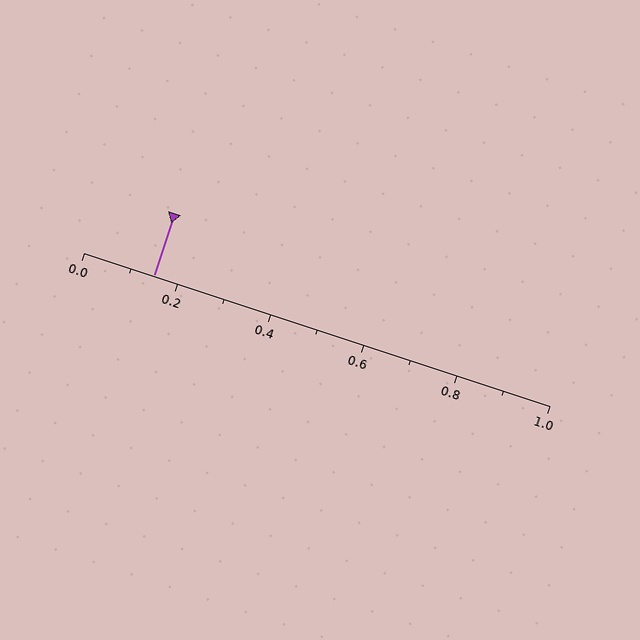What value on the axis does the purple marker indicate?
The marker indicates approximately 0.15.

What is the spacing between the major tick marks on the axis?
The major ticks are spaced 0.2 apart.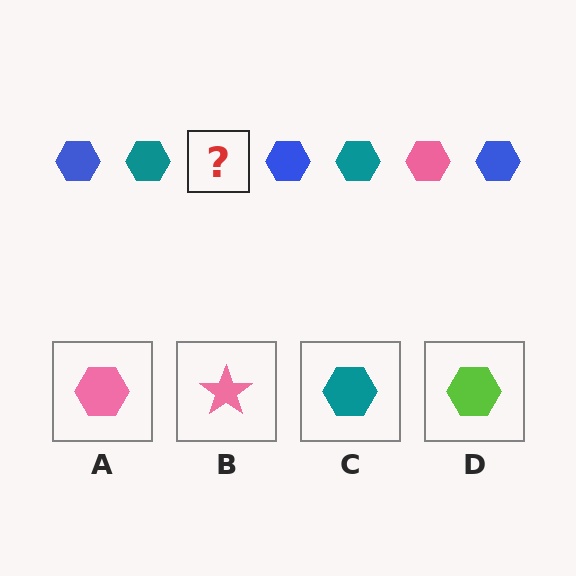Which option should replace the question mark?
Option A.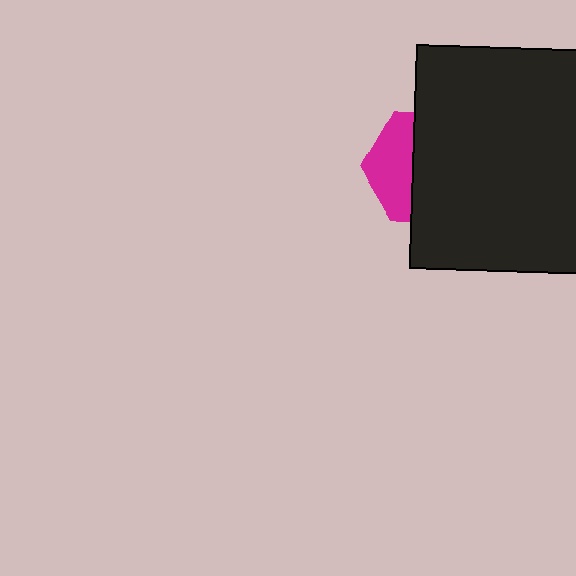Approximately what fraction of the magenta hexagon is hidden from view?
Roughly 63% of the magenta hexagon is hidden behind the black square.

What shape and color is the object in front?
The object in front is a black square.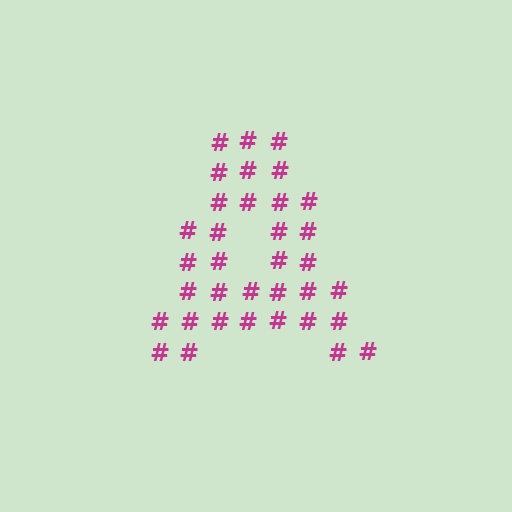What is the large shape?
The large shape is the letter A.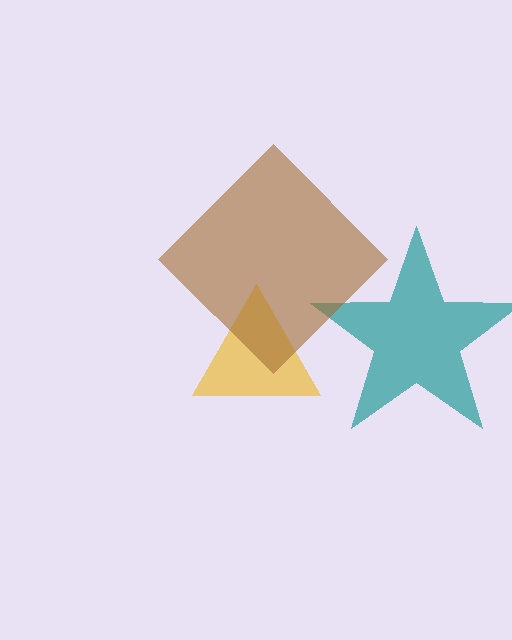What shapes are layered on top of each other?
The layered shapes are: a teal star, a yellow triangle, a brown diamond.